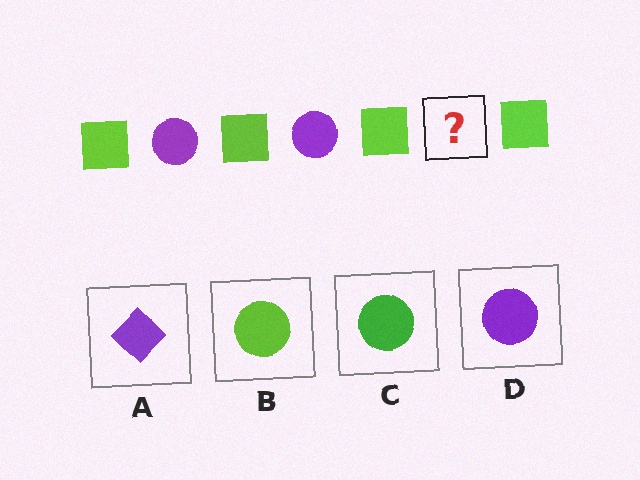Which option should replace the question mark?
Option D.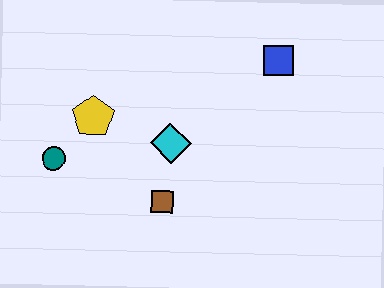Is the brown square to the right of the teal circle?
Yes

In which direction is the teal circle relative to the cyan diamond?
The teal circle is to the left of the cyan diamond.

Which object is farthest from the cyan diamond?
The blue square is farthest from the cyan diamond.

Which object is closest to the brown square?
The cyan diamond is closest to the brown square.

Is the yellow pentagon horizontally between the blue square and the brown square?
No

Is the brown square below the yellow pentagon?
Yes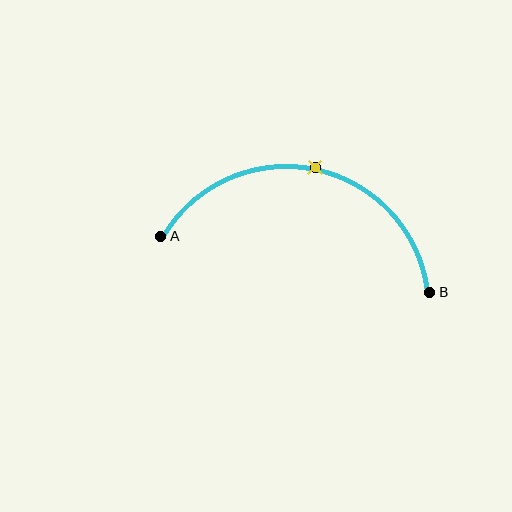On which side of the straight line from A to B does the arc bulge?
The arc bulges above the straight line connecting A and B.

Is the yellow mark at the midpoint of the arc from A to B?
Yes. The yellow mark lies on the arc at equal arc-length from both A and B — it is the arc midpoint.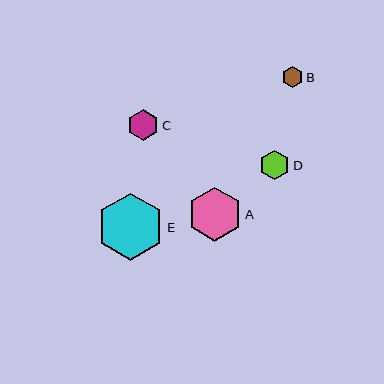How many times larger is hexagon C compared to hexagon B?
Hexagon C is approximately 1.5 times the size of hexagon B.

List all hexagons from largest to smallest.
From largest to smallest: E, A, C, D, B.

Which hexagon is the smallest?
Hexagon B is the smallest with a size of approximately 21 pixels.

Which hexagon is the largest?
Hexagon E is the largest with a size of approximately 67 pixels.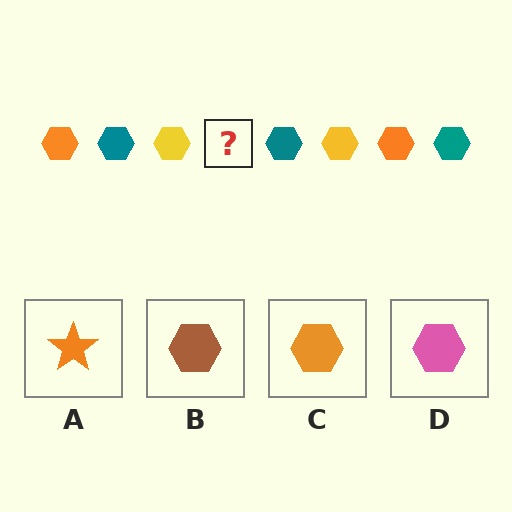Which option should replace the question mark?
Option C.